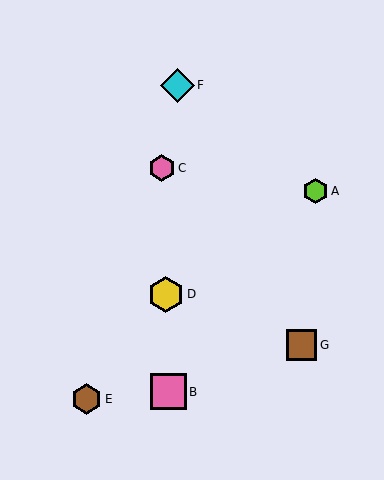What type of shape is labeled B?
Shape B is a pink square.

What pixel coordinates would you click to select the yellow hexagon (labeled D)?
Click at (166, 294) to select the yellow hexagon D.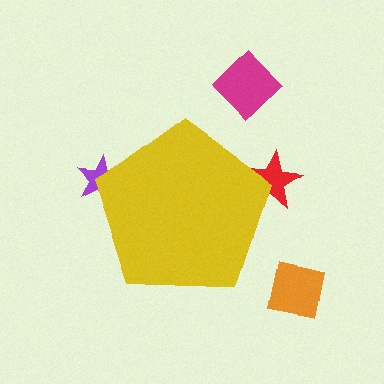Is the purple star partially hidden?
Yes, the purple star is partially hidden behind the yellow pentagon.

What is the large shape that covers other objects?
A yellow pentagon.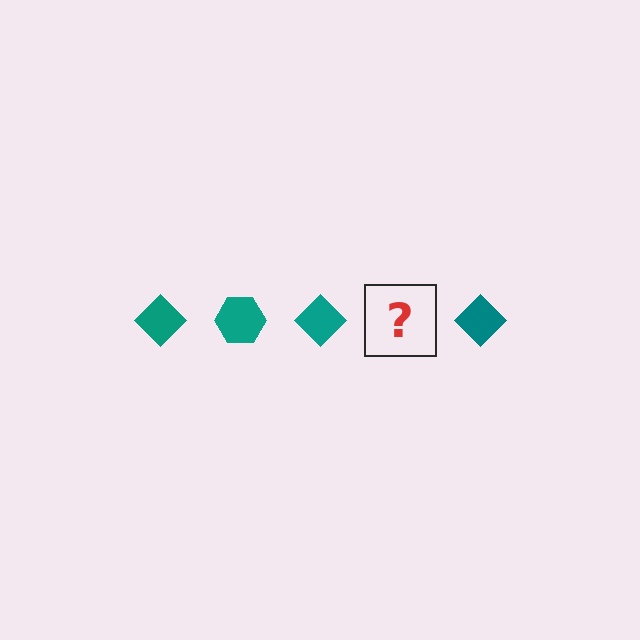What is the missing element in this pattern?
The missing element is a teal hexagon.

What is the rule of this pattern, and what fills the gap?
The rule is that the pattern cycles through diamond, hexagon shapes in teal. The gap should be filled with a teal hexagon.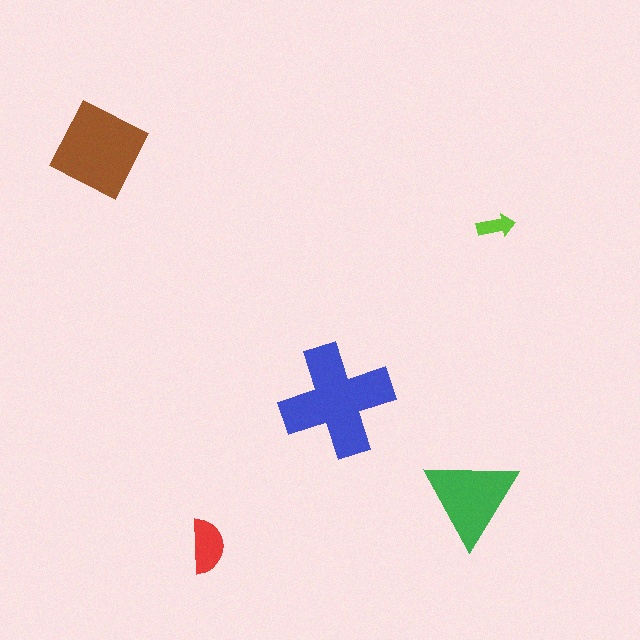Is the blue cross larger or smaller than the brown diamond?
Larger.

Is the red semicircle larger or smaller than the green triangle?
Smaller.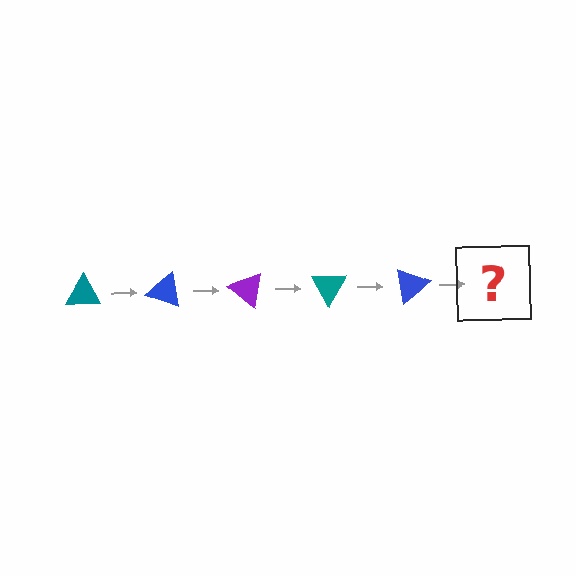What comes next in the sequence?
The next element should be a purple triangle, rotated 100 degrees from the start.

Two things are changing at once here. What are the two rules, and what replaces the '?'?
The two rules are that it rotates 20 degrees each step and the color cycles through teal, blue, and purple. The '?' should be a purple triangle, rotated 100 degrees from the start.